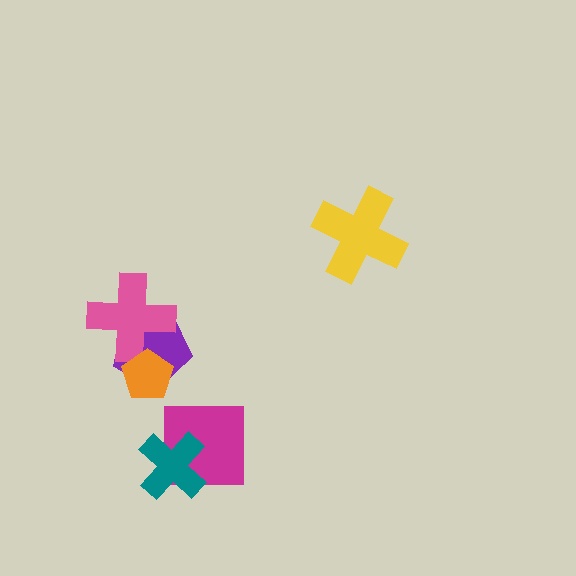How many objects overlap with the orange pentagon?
2 objects overlap with the orange pentagon.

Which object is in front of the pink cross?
The orange pentagon is in front of the pink cross.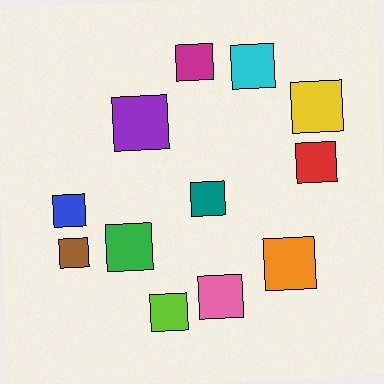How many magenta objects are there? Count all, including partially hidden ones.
There is 1 magenta object.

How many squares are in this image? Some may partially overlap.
There are 12 squares.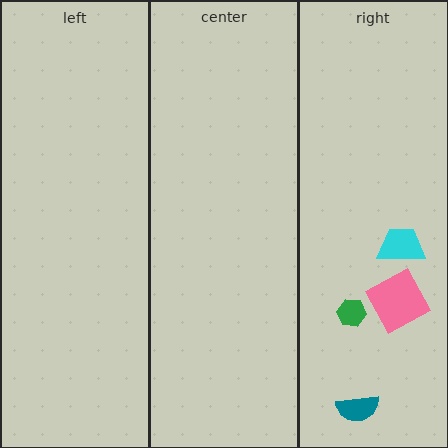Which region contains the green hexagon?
The right region.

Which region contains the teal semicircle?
The right region.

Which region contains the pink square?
The right region.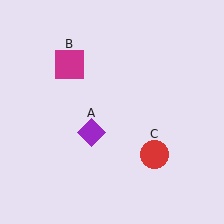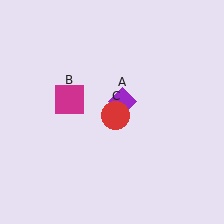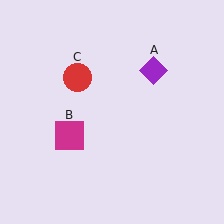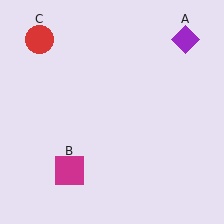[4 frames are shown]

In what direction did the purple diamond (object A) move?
The purple diamond (object A) moved up and to the right.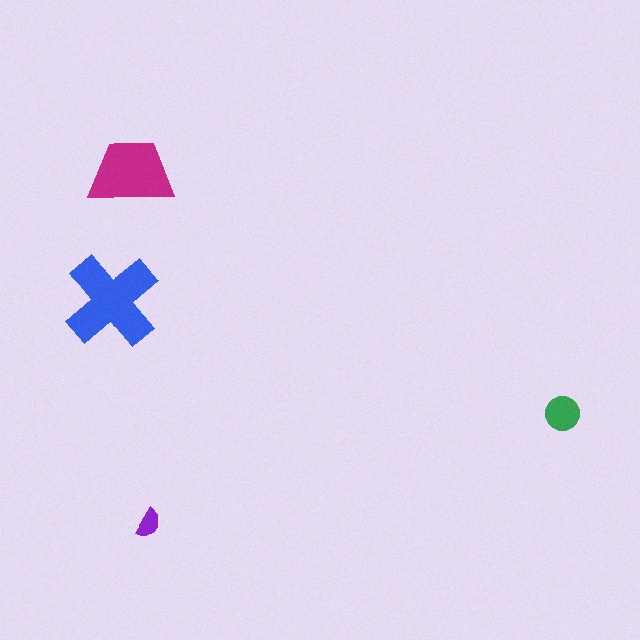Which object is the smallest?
The purple semicircle.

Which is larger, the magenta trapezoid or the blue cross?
The blue cross.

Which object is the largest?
The blue cross.